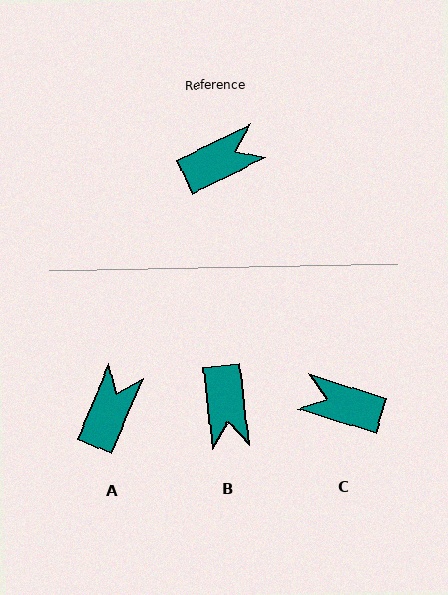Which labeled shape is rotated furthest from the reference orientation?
C, about 136 degrees away.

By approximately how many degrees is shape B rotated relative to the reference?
Approximately 110 degrees clockwise.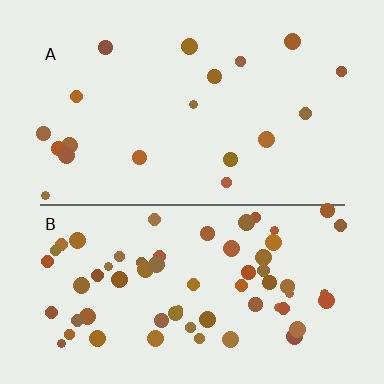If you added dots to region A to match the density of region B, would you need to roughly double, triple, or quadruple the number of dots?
Approximately triple.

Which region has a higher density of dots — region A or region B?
B (the bottom).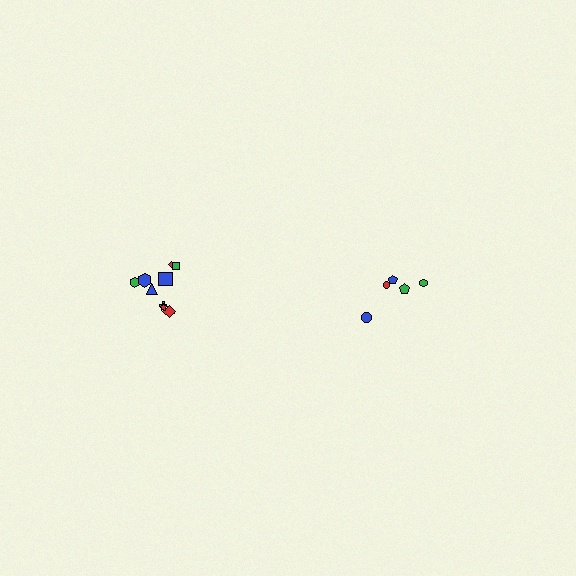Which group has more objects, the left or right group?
The left group.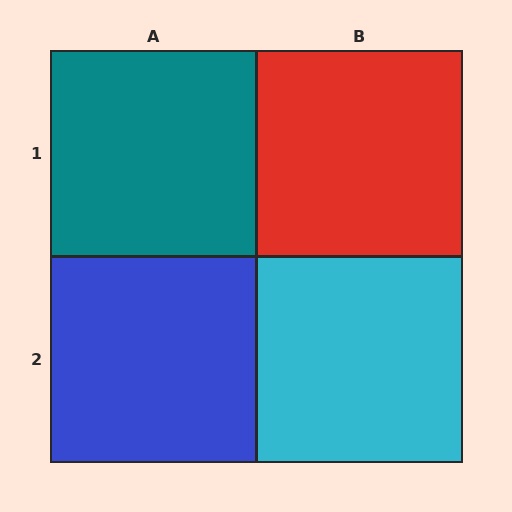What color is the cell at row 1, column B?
Red.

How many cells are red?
1 cell is red.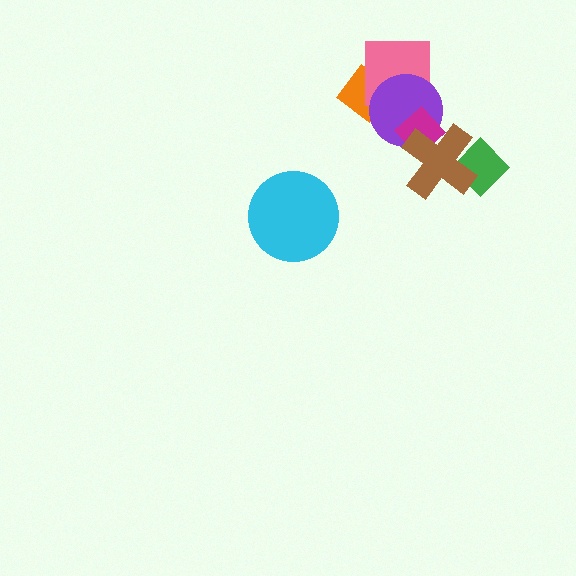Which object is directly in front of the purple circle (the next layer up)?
The magenta diamond is directly in front of the purple circle.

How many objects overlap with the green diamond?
1 object overlaps with the green diamond.